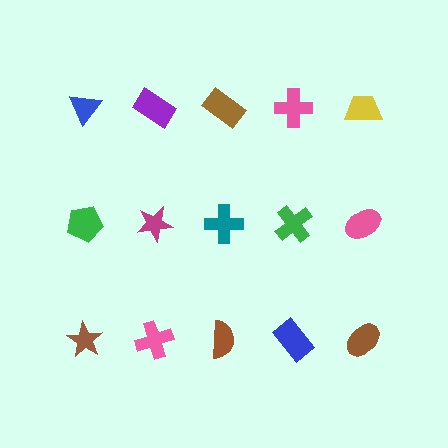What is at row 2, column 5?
A pink ellipse.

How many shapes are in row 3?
5 shapes.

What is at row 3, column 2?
A pink cross.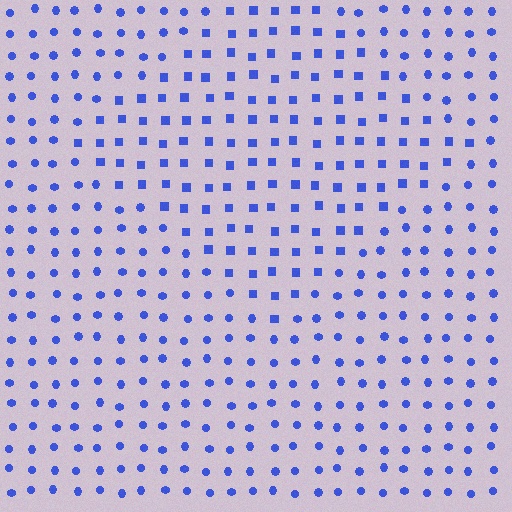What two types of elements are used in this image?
The image uses squares inside the diamond region and circles outside it.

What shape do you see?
I see a diamond.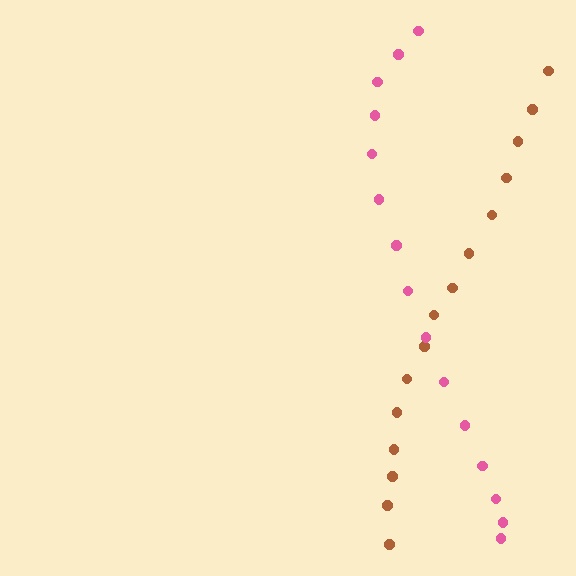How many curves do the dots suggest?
There are 2 distinct paths.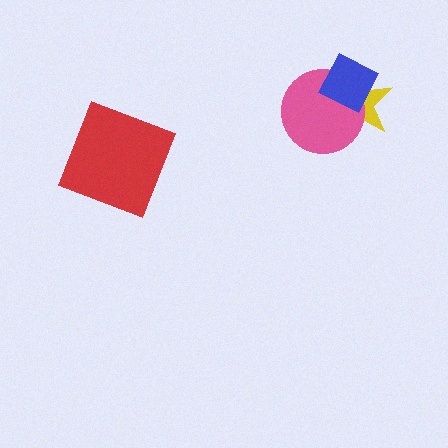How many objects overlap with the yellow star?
2 objects overlap with the yellow star.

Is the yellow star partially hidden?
Yes, it is partially covered by another shape.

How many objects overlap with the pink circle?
2 objects overlap with the pink circle.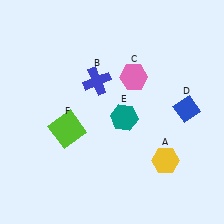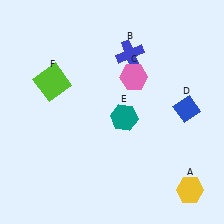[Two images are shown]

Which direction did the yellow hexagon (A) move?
The yellow hexagon (A) moved down.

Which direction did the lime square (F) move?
The lime square (F) moved up.